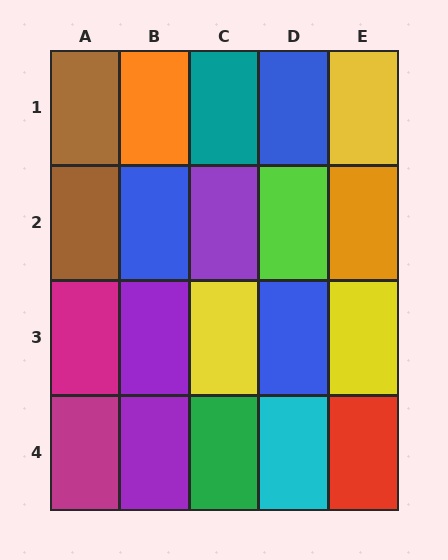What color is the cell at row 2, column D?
Lime.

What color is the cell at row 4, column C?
Green.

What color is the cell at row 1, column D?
Blue.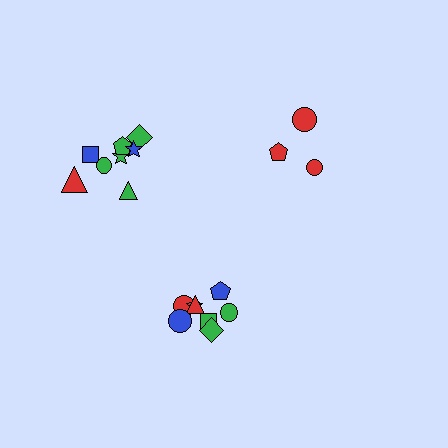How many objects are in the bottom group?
There are 8 objects.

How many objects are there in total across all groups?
There are 19 objects.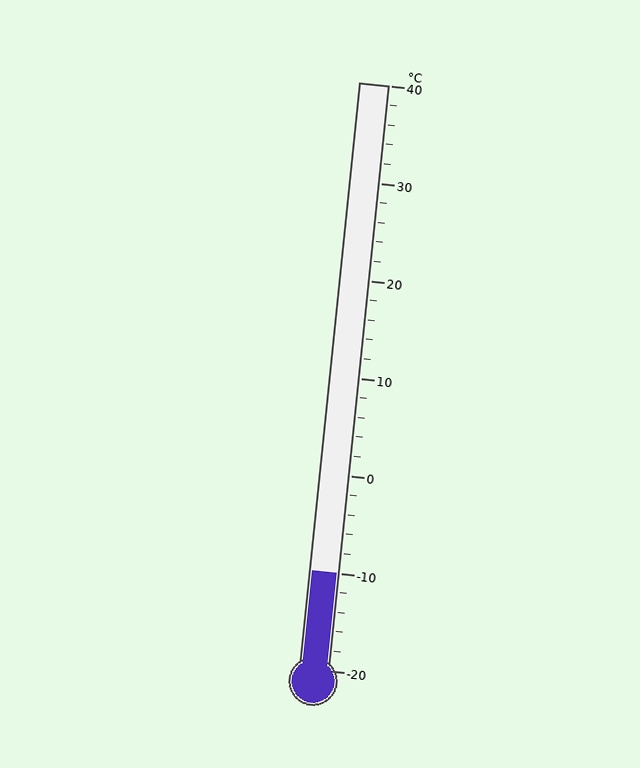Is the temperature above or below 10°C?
The temperature is below 10°C.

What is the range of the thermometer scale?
The thermometer scale ranges from -20°C to 40°C.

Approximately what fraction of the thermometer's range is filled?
The thermometer is filled to approximately 15% of its range.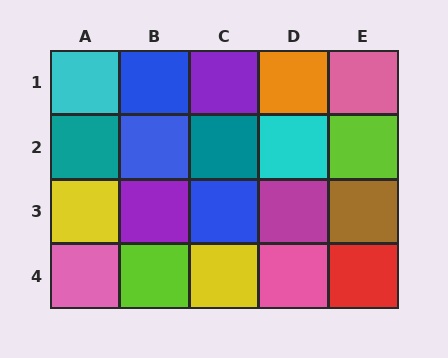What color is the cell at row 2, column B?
Blue.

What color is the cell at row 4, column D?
Pink.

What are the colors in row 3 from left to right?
Yellow, purple, blue, magenta, brown.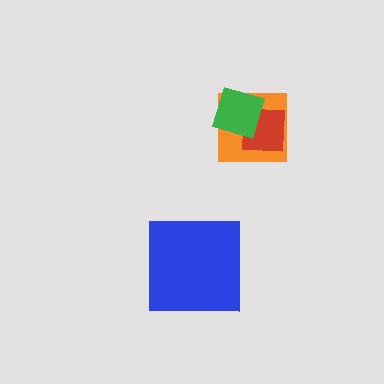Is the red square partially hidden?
Yes, it is partially covered by another shape.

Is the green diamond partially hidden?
No, no other shape covers it.